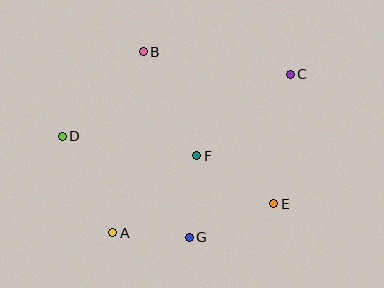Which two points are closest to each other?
Points A and G are closest to each other.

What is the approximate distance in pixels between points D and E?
The distance between D and E is approximately 222 pixels.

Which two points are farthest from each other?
Points A and C are farthest from each other.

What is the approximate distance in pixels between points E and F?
The distance between E and F is approximately 91 pixels.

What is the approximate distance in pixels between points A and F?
The distance between A and F is approximately 114 pixels.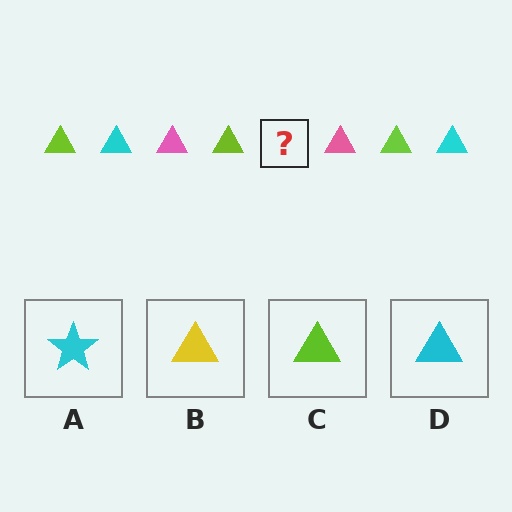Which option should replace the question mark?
Option D.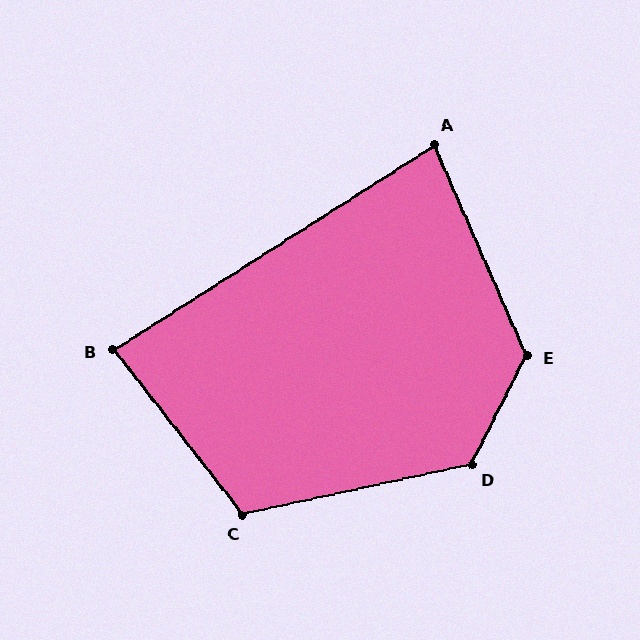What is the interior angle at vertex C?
Approximately 116 degrees (obtuse).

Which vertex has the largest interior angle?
E, at approximately 130 degrees.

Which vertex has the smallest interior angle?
A, at approximately 81 degrees.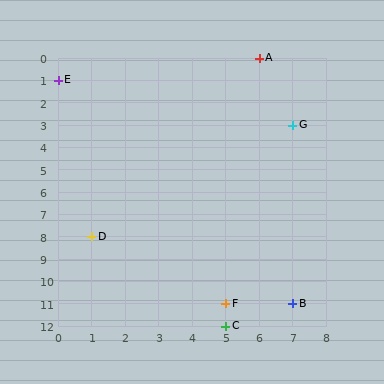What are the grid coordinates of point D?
Point D is at grid coordinates (1, 8).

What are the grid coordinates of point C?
Point C is at grid coordinates (5, 12).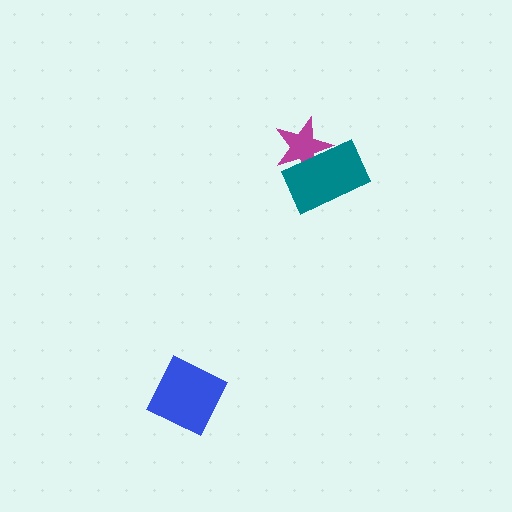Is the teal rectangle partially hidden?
No, no other shape covers it.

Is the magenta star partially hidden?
Yes, it is partially covered by another shape.